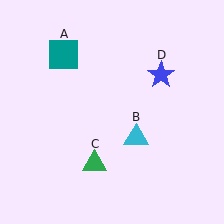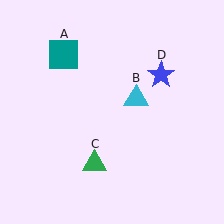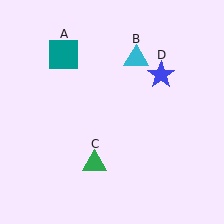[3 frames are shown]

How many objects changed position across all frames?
1 object changed position: cyan triangle (object B).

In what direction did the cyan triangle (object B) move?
The cyan triangle (object B) moved up.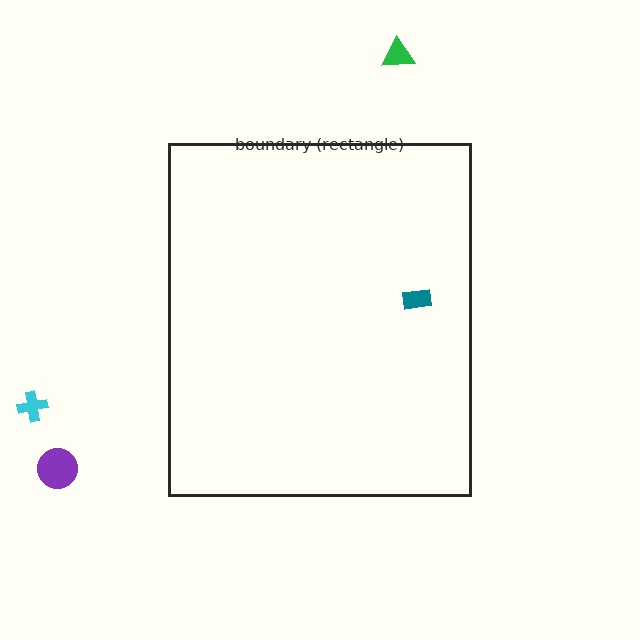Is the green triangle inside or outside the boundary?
Outside.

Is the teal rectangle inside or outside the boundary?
Inside.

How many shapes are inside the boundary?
1 inside, 3 outside.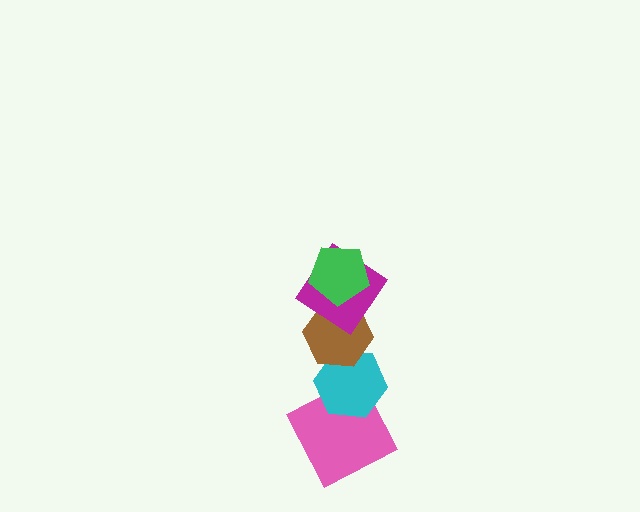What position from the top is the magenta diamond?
The magenta diamond is 2nd from the top.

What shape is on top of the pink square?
The cyan hexagon is on top of the pink square.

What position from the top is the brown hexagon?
The brown hexagon is 3rd from the top.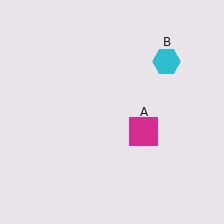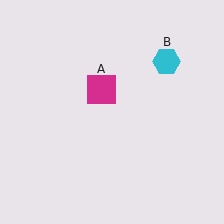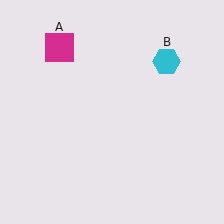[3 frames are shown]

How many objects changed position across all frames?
1 object changed position: magenta square (object A).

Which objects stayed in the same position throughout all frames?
Cyan hexagon (object B) remained stationary.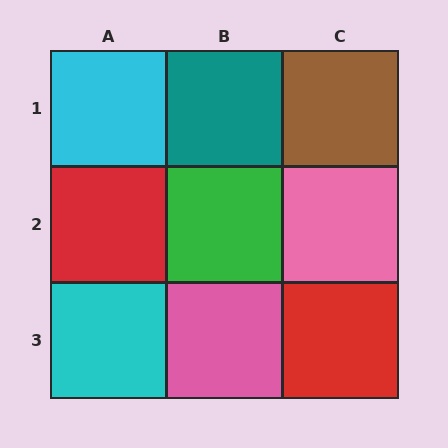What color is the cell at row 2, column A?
Red.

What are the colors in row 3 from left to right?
Cyan, pink, red.